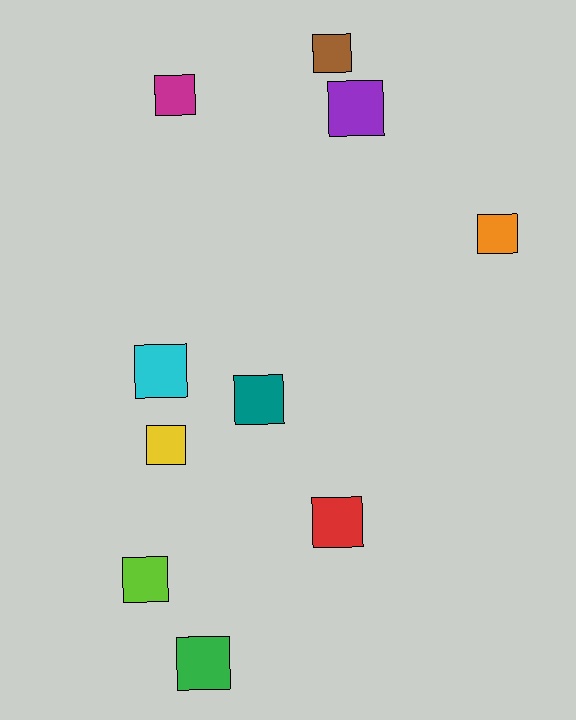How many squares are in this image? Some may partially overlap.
There are 10 squares.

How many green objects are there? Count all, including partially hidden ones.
There is 1 green object.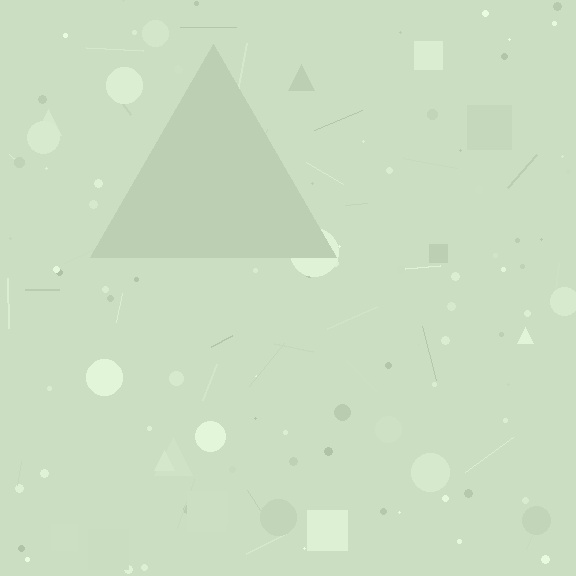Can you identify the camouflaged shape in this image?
The camouflaged shape is a triangle.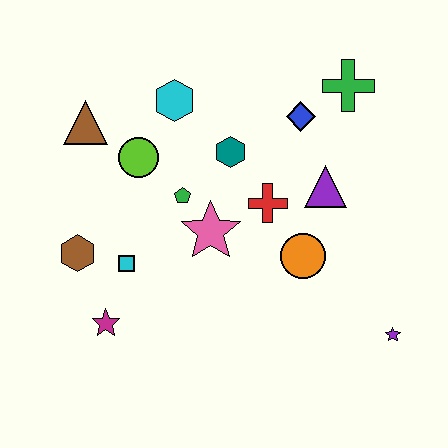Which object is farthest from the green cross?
The magenta star is farthest from the green cross.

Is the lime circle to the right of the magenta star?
Yes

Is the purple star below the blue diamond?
Yes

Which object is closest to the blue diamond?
The green cross is closest to the blue diamond.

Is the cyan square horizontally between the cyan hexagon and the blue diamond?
No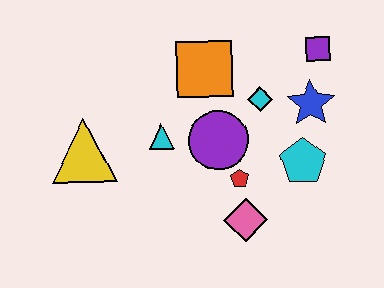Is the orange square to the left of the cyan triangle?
No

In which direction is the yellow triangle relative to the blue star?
The yellow triangle is to the left of the blue star.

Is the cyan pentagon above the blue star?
No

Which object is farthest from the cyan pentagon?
The yellow triangle is farthest from the cyan pentagon.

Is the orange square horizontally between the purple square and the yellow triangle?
Yes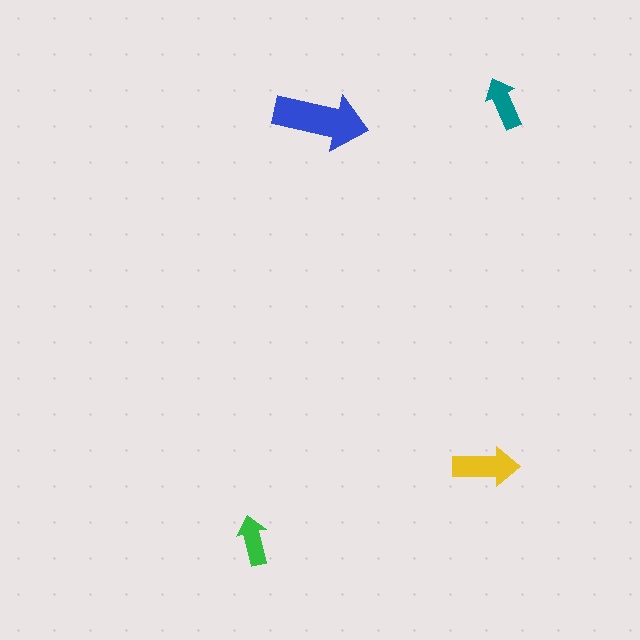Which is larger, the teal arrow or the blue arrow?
The blue one.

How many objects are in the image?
There are 4 objects in the image.